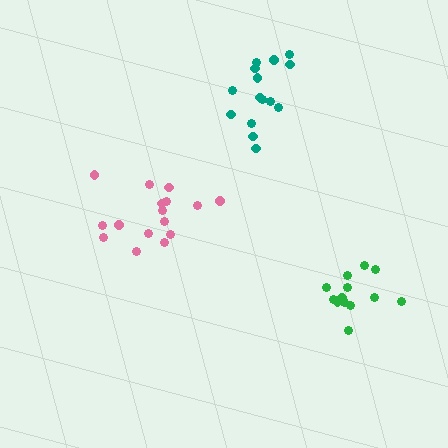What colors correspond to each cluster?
The clusters are colored: pink, teal, green.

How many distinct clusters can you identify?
There are 3 distinct clusters.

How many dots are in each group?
Group 1: 16 dots, Group 2: 15 dots, Group 3: 13 dots (44 total).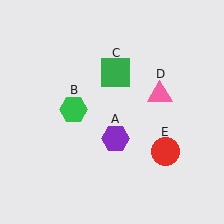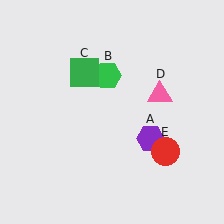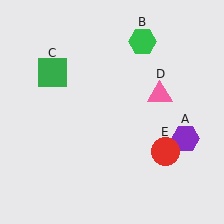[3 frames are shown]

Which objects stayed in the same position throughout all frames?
Pink triangle (object D) and red circle (object E) remained stationary.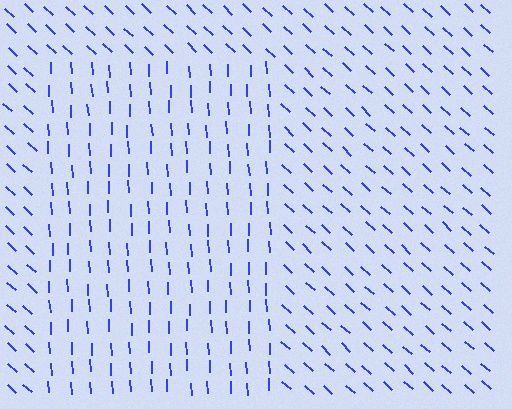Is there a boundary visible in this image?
Yes, there is a texture boundary formed by a change in line orientation.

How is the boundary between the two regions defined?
The boundary is defined purely by a change in line orientation (approximately 45 degrees difference). All lines are the same color and thickness.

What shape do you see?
I see a rectangle.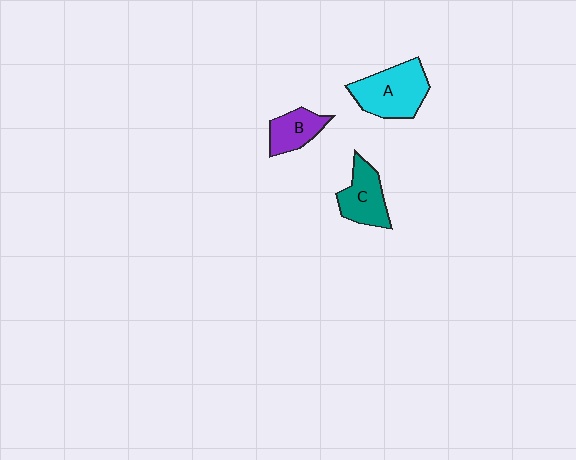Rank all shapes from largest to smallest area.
From largest to smallest: A (cyan), C (teal), B (purple).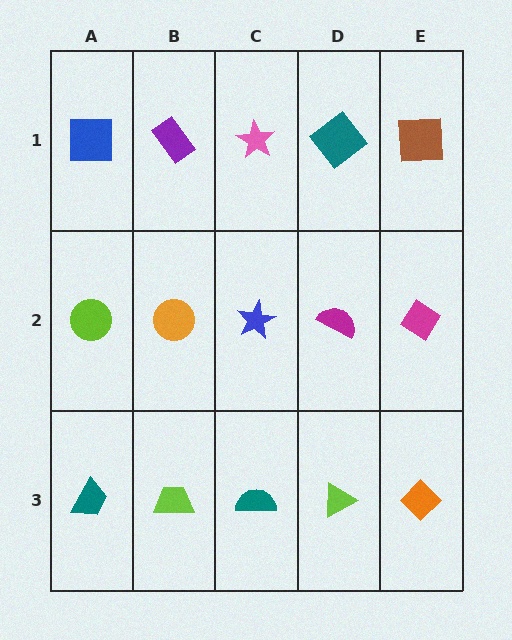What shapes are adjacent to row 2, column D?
A teal diamond (row 1, column D), a lime triangle (row 3, column D), a blue star (row 2, column C), a magenta diamond (row 2, column E).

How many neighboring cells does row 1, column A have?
2.